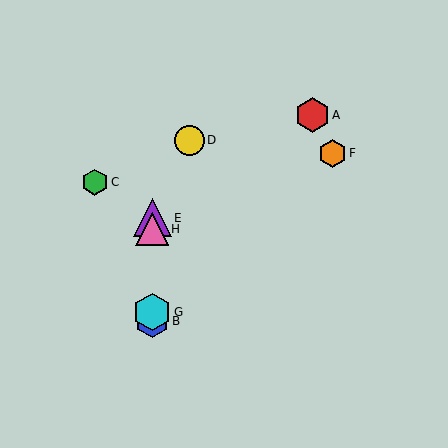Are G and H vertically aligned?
Yes, both are at x≈152.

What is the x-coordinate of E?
Object E is at x≈152.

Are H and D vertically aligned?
No, H is at x≈152 and D is at x≈189.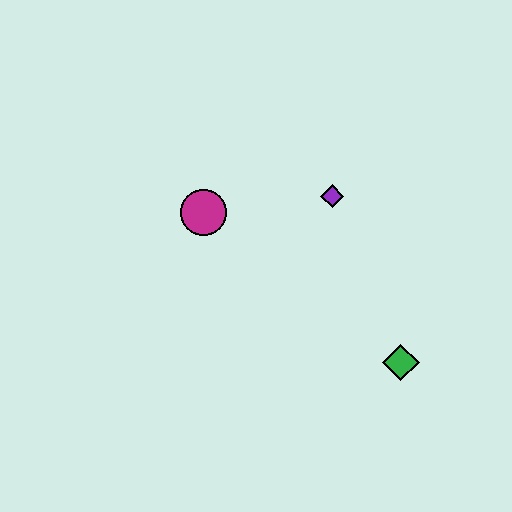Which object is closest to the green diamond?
The purple diamond is closest to the green diamond.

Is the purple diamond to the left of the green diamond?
Yes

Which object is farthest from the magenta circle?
The green diamond is farthest from the magenta circle.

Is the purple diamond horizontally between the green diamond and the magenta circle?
Yes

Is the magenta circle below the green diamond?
No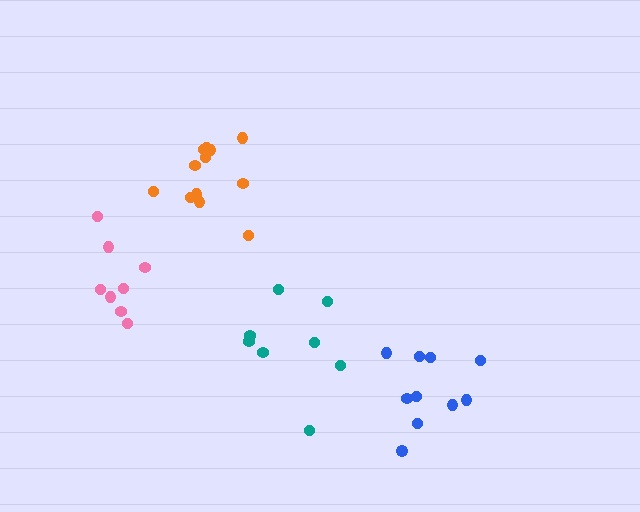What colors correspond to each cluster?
The clusters are colored: pink, teal, orange, blue.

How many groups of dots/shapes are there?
There are 4 groups.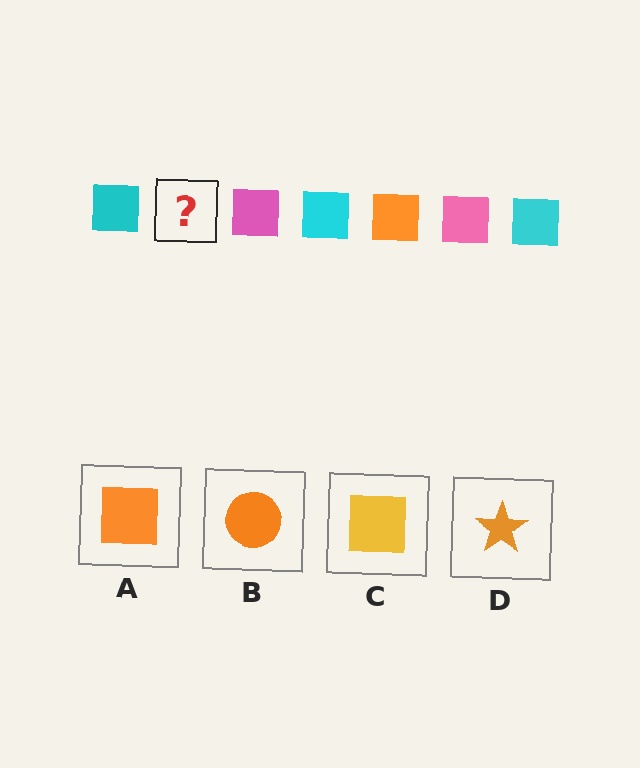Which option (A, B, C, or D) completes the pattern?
A.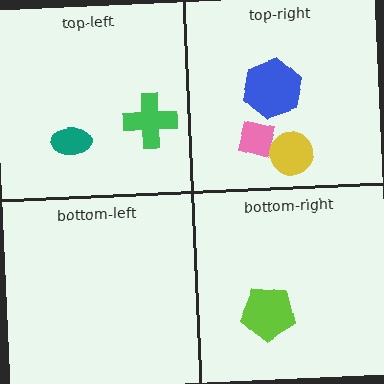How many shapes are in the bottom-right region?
1.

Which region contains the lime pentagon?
The bottom-right region.